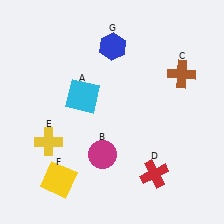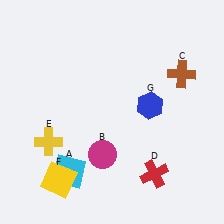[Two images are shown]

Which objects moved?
The objects that moved are: the cyan square (A), the blue hexagon (G).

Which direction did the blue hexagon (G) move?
The blue hexagon (G) moved down.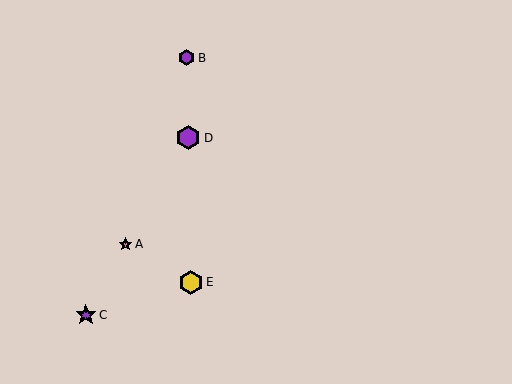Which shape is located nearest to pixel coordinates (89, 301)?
The purple star (labeled C) at (86, 315) is nearest to that location.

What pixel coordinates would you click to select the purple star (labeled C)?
Click at (86, 315) to select the purple star C.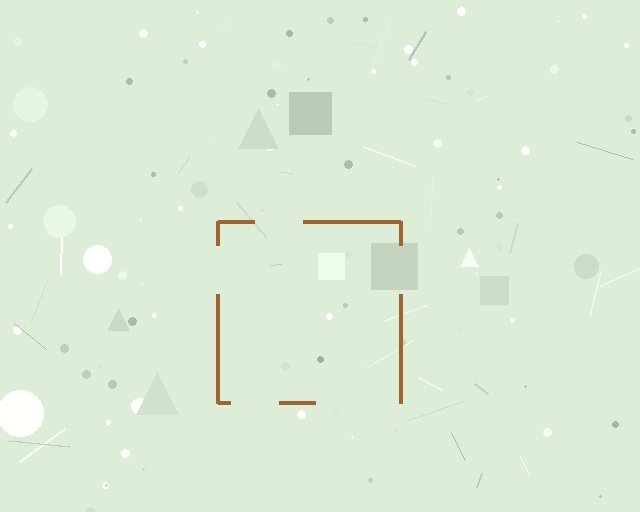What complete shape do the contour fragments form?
The contour fragments form a square.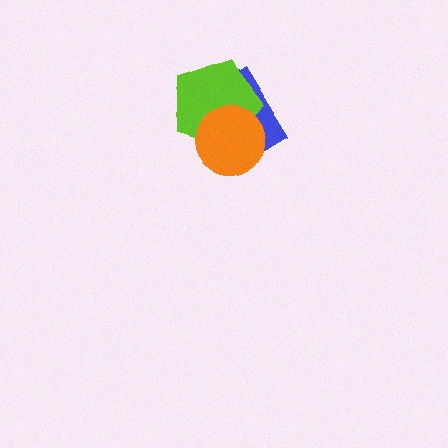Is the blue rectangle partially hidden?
Yes, it is partially covered by another shape.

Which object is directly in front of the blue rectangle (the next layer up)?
The lime pentagon is directly in front of the blue rectangle.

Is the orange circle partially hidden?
No, no other shape covers it.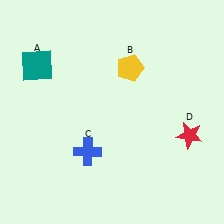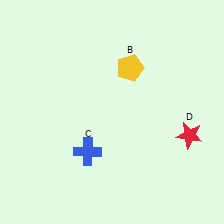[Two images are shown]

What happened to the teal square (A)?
The teal square (A) was removed in Image 2. It was in the top-left area of Image 1.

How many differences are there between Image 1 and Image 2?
There is 1 difference between the two images.